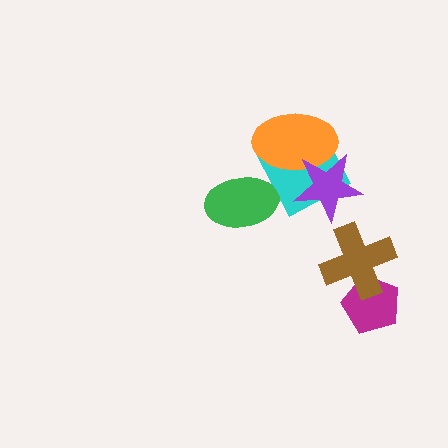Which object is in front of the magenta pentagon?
The brown cross is in front of the magenta pentagon.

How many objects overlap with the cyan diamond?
3 objects overlap with the cyan diamond.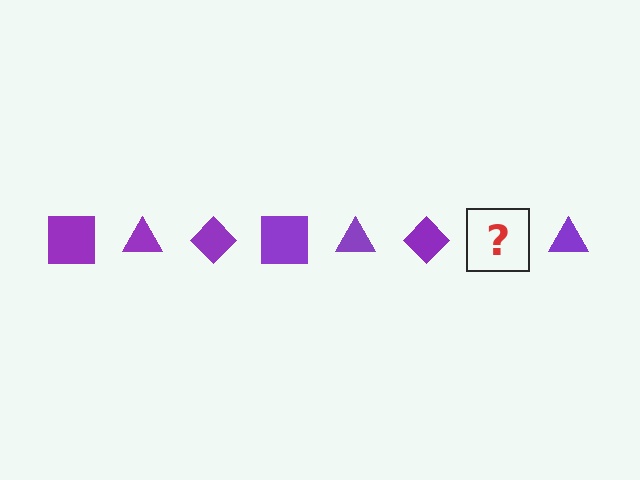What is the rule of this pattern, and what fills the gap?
The rule is that the pattern cycles through square, triangle, diamond shapes in purple. The gap should be filled with a purple square.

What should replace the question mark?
The question mark should be replaced with a purple square.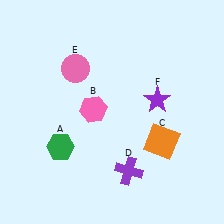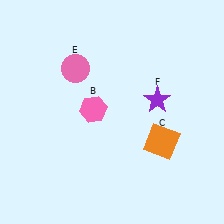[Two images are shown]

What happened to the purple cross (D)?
The purple cross (D) was removed in Image 2. It was in the bottom-right area of Image 1.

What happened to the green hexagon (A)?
The green hexagon (A) was removed in Image 2. It was in the bottom-left area of Image 1.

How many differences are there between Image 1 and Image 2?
There are 2 differences between the two images.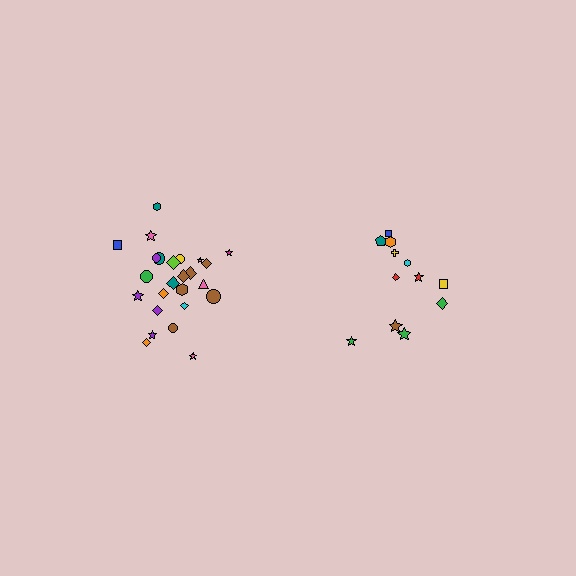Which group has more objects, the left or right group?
The left group.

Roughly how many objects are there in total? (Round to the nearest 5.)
Roughly 35 objects in total.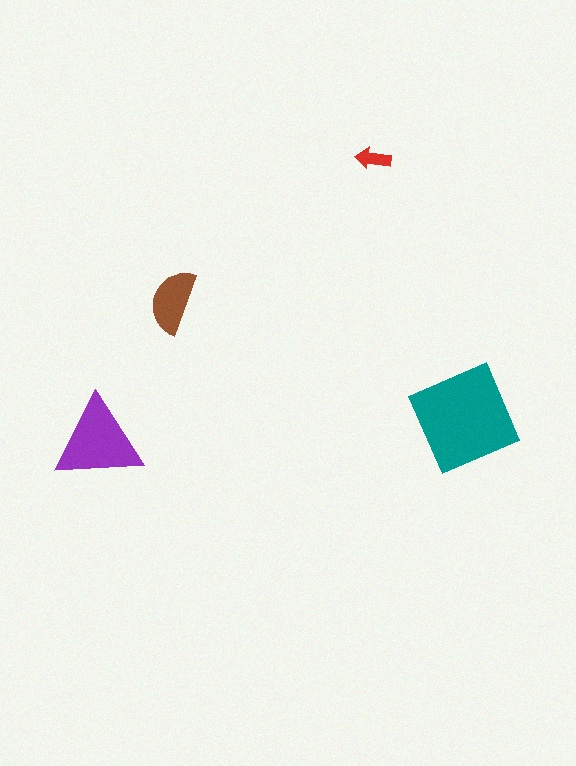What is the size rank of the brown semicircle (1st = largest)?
3rd.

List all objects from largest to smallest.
The teal square, the purple triangle, the brown semicircle, the red arrow.